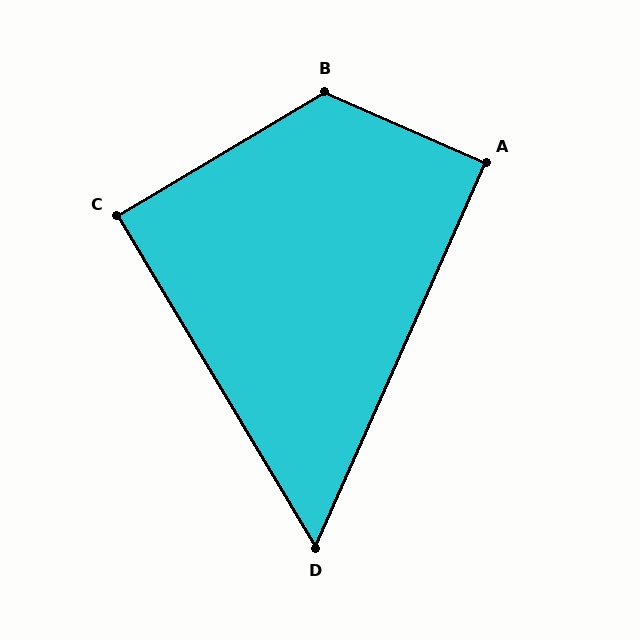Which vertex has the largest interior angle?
B, at approximately 125 degrees.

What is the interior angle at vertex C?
Approximately 90 degrees (approximately right).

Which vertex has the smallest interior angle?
D, at approximately 55 degrees.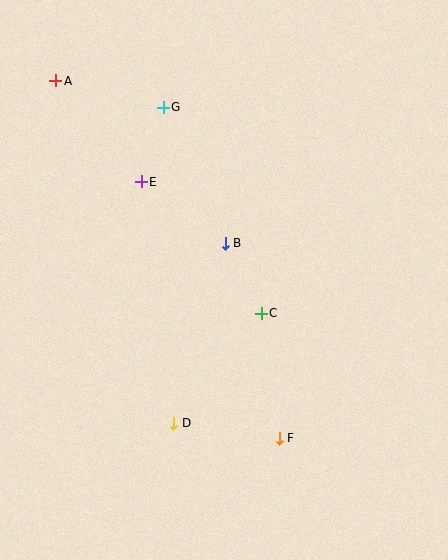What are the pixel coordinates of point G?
Point G is at (163, 107).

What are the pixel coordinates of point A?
Point A is at (56, 81).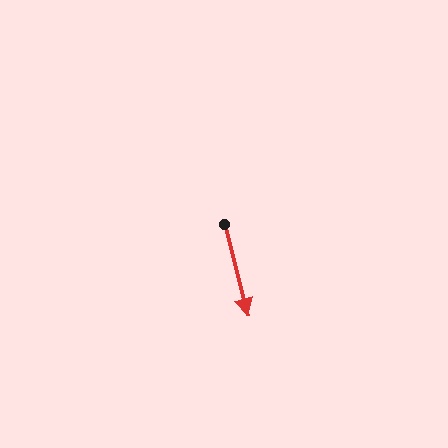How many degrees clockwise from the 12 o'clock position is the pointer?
Approximately 165 degrees.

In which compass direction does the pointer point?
South.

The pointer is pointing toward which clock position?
Roughly 6 o'clock.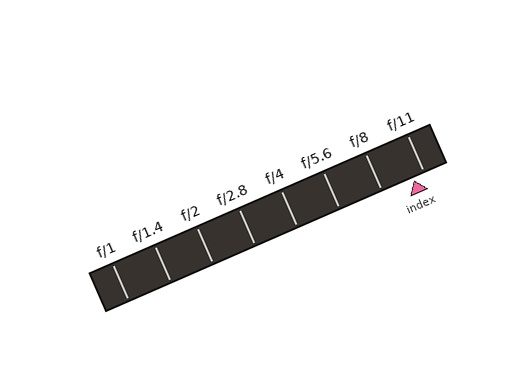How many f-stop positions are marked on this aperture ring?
There are 8 f-stop positions marked.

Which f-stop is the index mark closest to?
The index mark is closest to f/11.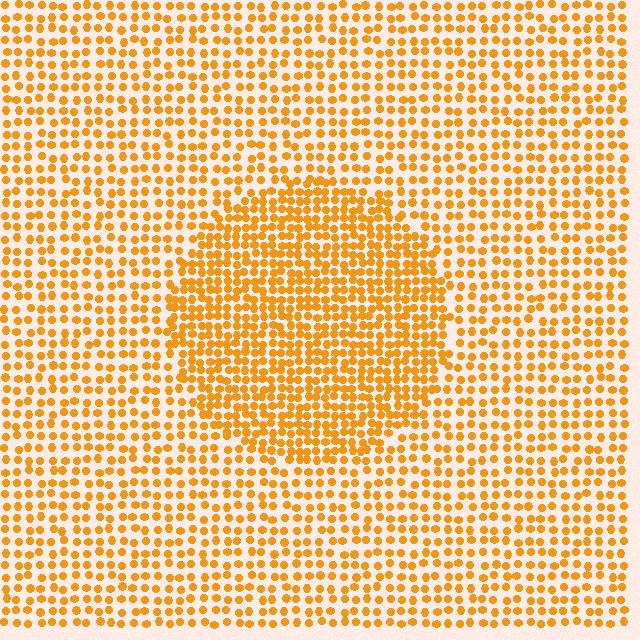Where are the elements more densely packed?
The elements are more densely packed inside the circle boundary.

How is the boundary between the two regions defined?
The boundary is defined by a change in element density (approximately 1.7x ratio). All elements are the same color, size, and shape.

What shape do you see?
I see a circle.